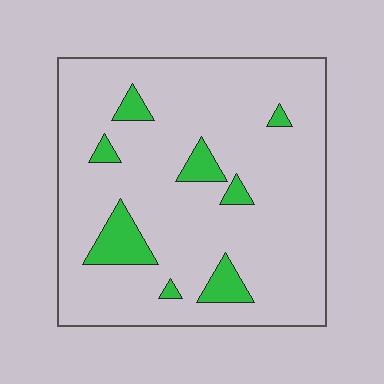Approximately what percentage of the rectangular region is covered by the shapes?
Approximately 10%.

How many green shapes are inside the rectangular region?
8.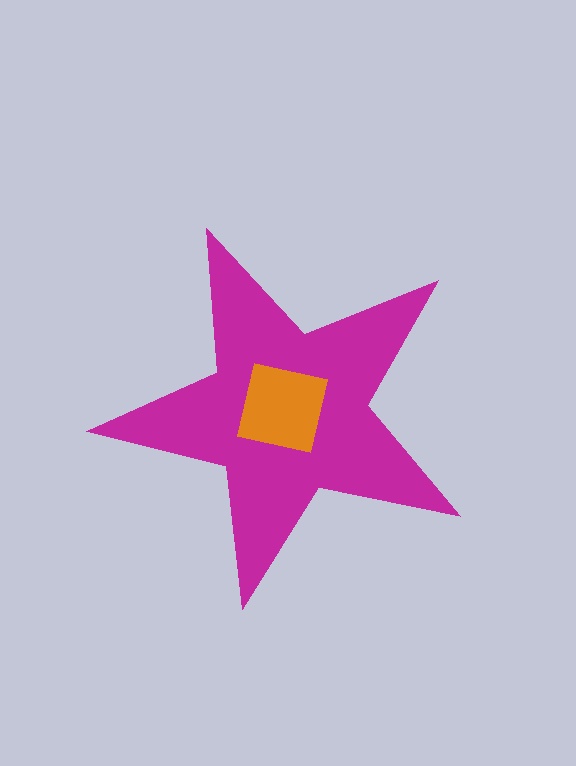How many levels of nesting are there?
2.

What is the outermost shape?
The magenta star.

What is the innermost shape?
The orange square.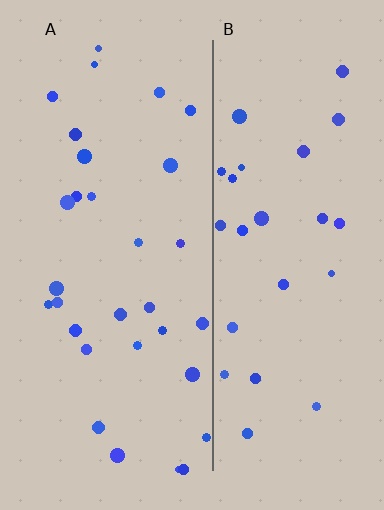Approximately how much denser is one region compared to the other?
Approximately 1.2× — region A over region B.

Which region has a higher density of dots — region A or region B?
A (the left).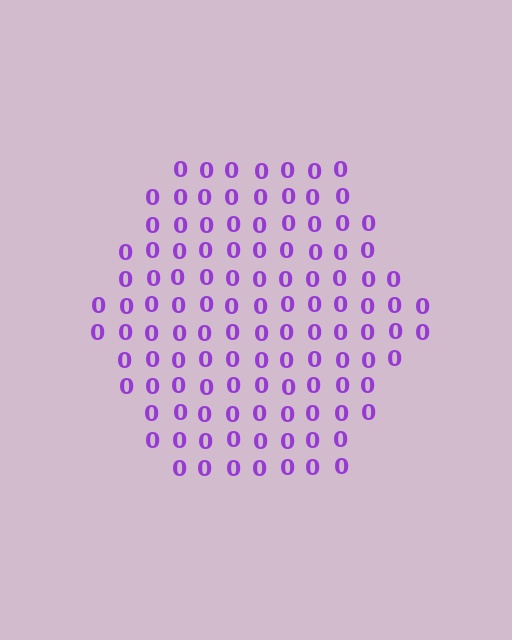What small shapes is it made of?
It is made of small digit 0's.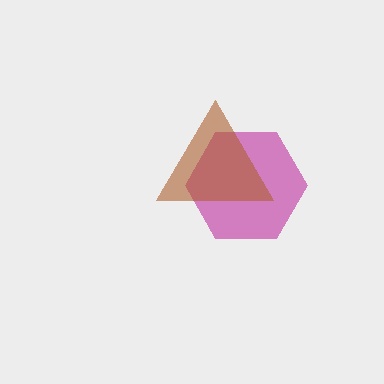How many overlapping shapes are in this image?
There are 2 overlapping shapes in the image.